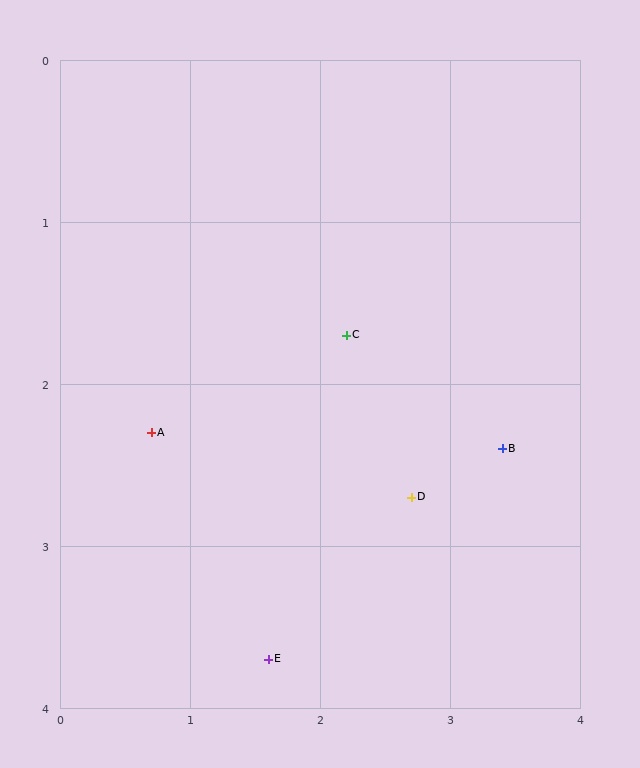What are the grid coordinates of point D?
Point D is at approximately (2.7, 2.7).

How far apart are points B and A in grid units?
Points B and A are about 2.7 grid units apart.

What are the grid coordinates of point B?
Point B is at approximately (3.4, 2.4).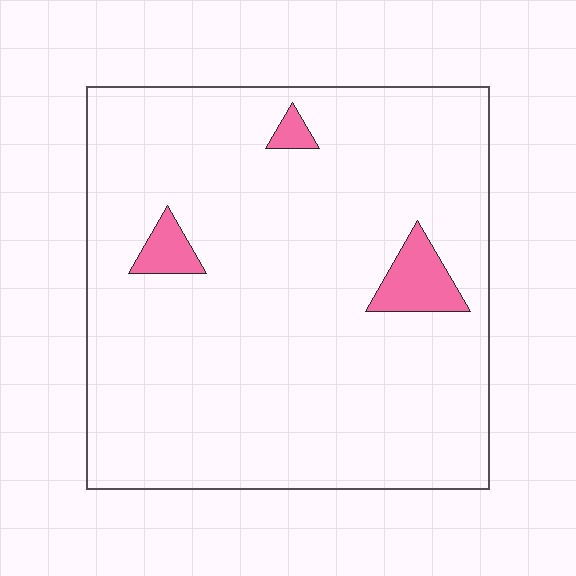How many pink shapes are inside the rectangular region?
3.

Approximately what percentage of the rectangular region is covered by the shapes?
Approximately 5%.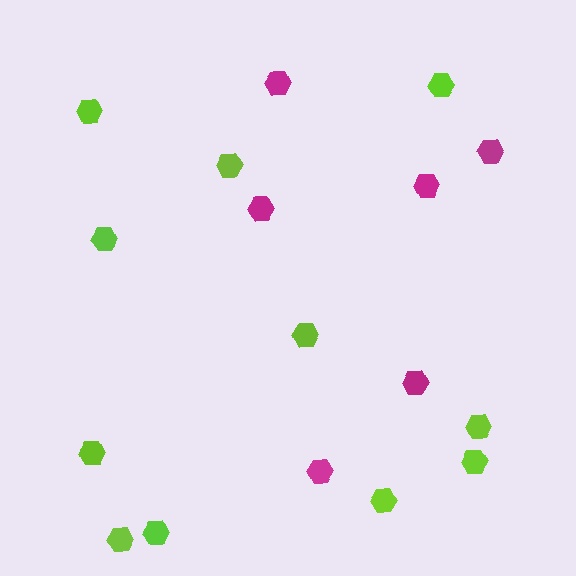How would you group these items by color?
There are 2 groups: one group of lime hexagons (11) and one group of magenta hexagons (6).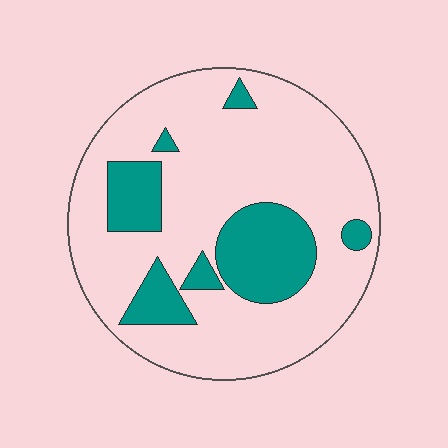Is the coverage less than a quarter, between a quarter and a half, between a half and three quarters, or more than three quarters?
Less than a quarter.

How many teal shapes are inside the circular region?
7.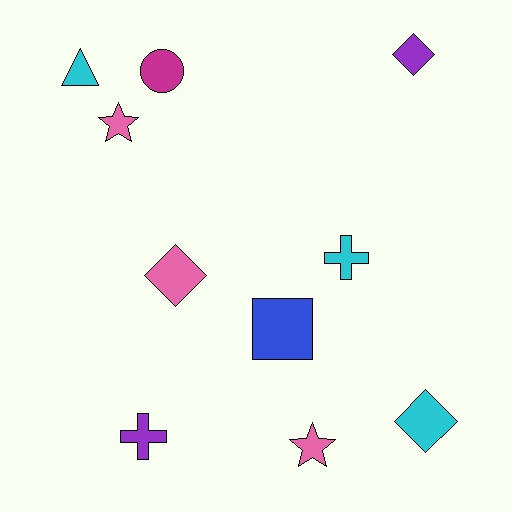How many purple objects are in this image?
There are 2 purple objects.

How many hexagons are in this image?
There are no hexagons.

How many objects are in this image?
There are 10 objects.